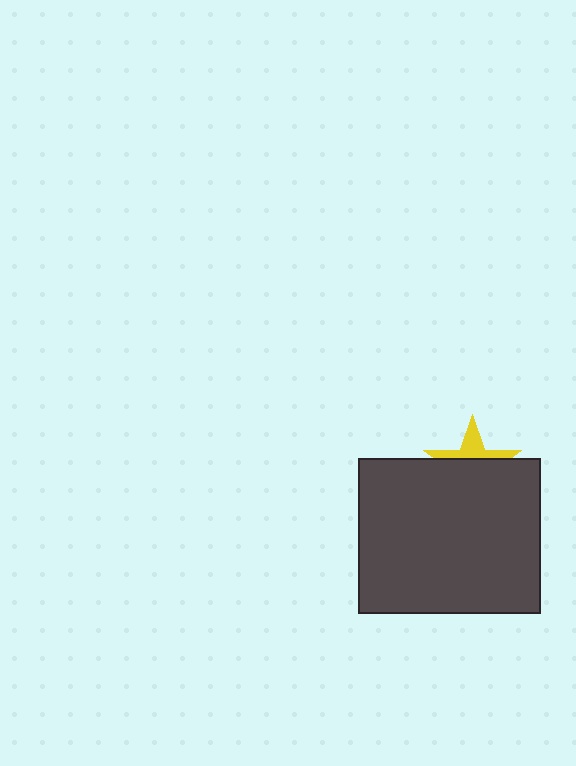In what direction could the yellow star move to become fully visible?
The yellow star could move up. That would shift it out from behind the dark gray rectangle entirely.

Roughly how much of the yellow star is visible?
A small part of it is visible (roughly 37%).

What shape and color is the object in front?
The object in front is a dark gray rectangle.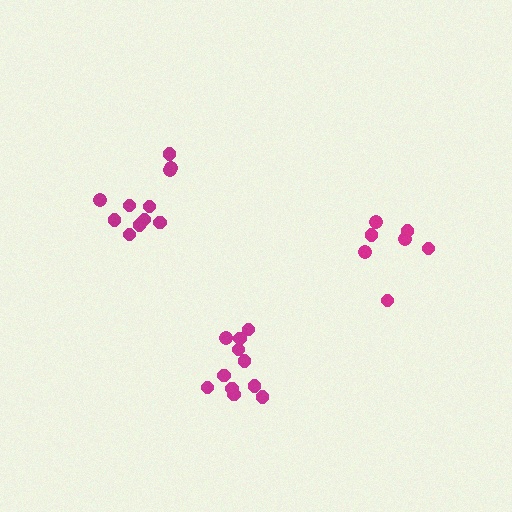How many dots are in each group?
Group 1: 11 dots, Group 2: 7 dots, Group 3: 11 dots (29 total).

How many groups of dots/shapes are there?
There are 3 groups.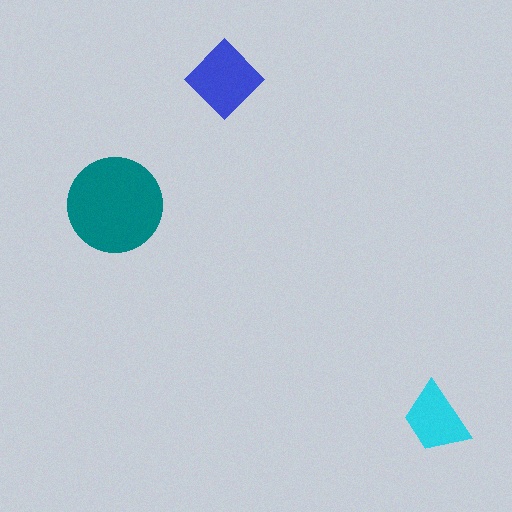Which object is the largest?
The teal circle.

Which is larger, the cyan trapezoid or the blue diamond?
The blue diamond.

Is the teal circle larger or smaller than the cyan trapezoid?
Larger.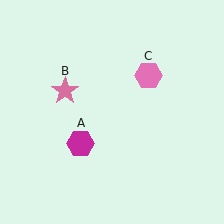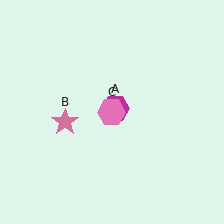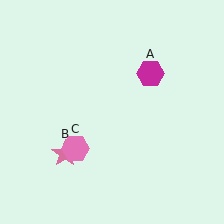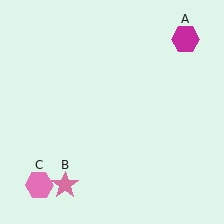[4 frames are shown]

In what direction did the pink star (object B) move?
The pink star (object B) moved down.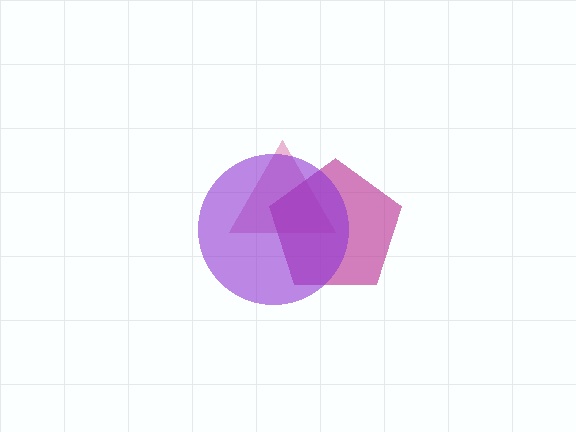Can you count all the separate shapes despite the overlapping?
Yes, there are 3 separate shapes.